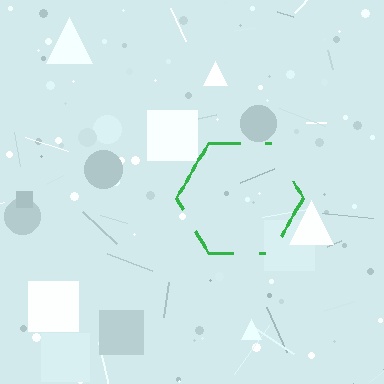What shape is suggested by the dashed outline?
The dashed outline suggests a hexagon.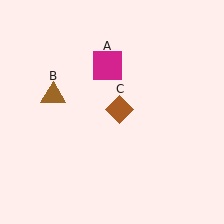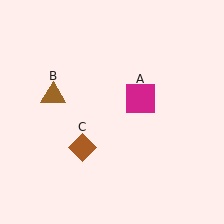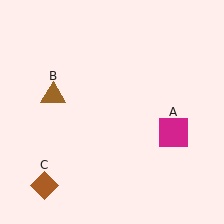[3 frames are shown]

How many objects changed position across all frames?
2 objects changed position: magenta square (object A), brown diamond (object C).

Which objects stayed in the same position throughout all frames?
Brown triangle (object B) remained stationary.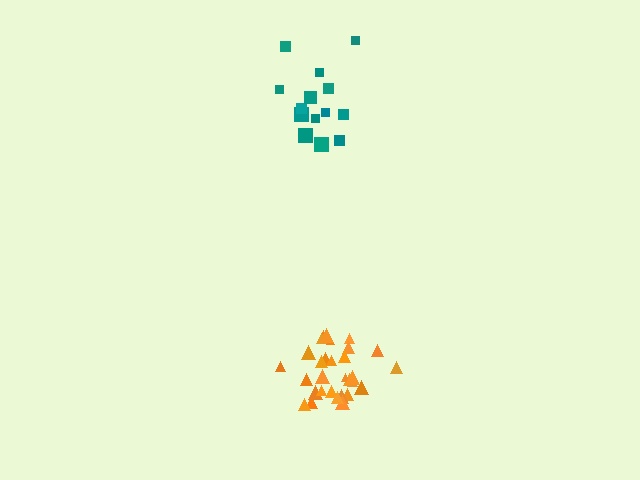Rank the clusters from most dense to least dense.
orange, teal.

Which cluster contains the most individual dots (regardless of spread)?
Orange (30).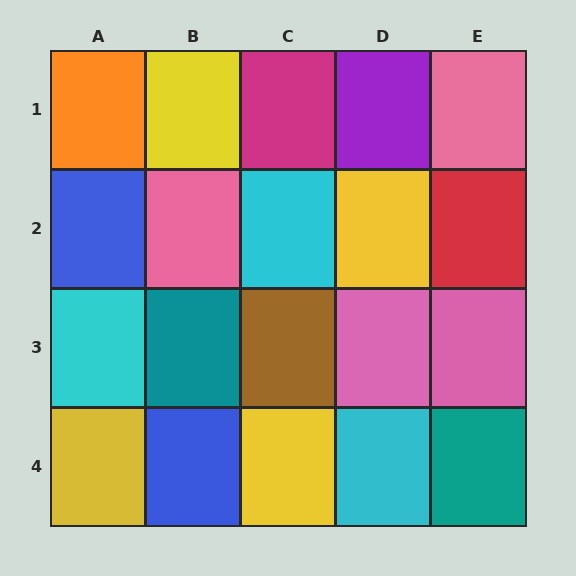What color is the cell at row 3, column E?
Pink.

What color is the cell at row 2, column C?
Cyan.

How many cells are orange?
1 cell is orange.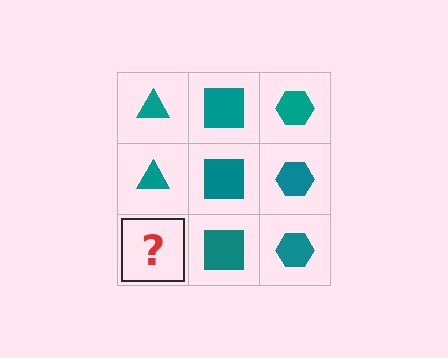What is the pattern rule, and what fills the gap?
The rule is that each column has a consistent shape. The gap should be filled with a teal triangle.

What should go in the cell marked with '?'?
The missing cell should contain a teal triangle.